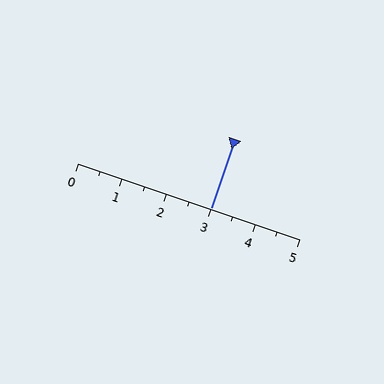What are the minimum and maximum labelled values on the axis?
The axis runs from 0 to 5.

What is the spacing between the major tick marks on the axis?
The major ticks are spaced 1 apart.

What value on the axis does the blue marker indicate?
The marker indicates approximately 3.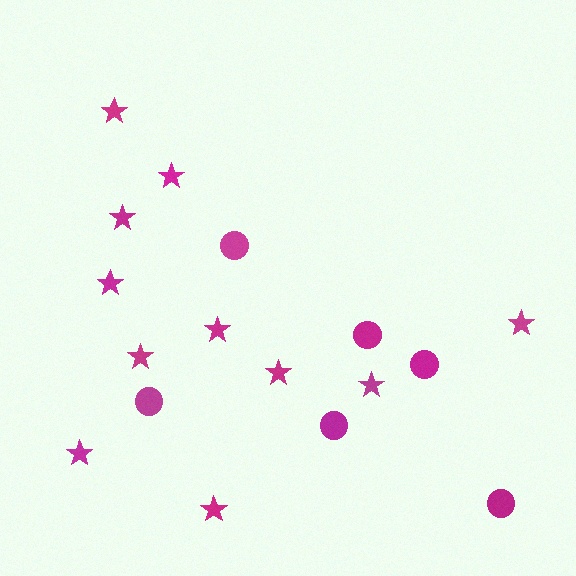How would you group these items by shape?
There are 2 groups: one group of circles (6) and one group of stars (11).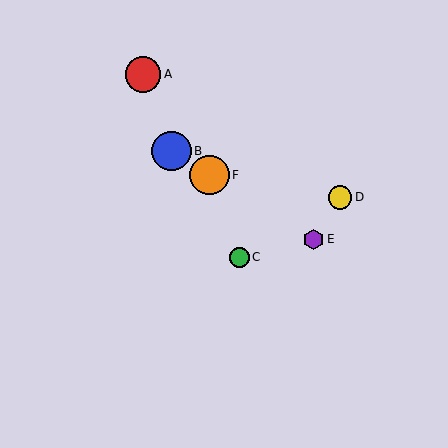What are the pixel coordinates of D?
Object D is at (340, 197).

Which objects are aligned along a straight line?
Objects B, E, F are aligned along a straight line.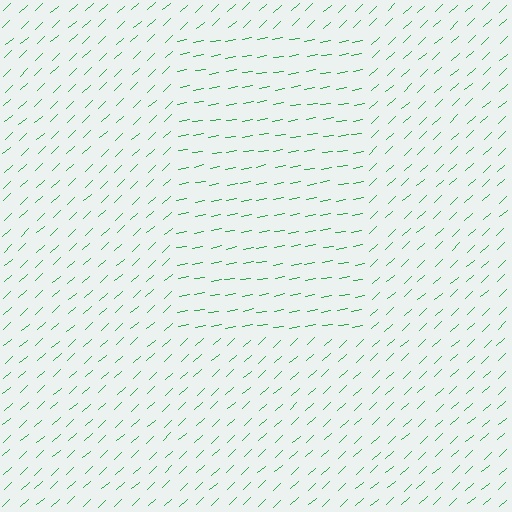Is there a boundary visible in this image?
Yes, there is a texture boundary formed by a change in line orientation.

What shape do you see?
I see a rectangle.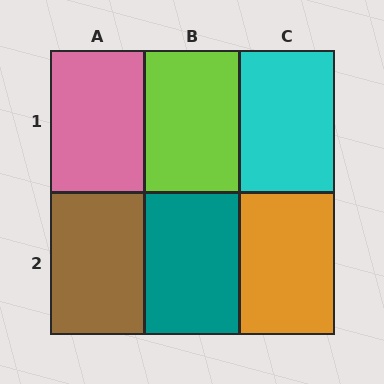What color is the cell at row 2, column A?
Brown.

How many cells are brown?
1 cell is brown.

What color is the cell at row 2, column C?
Orange.